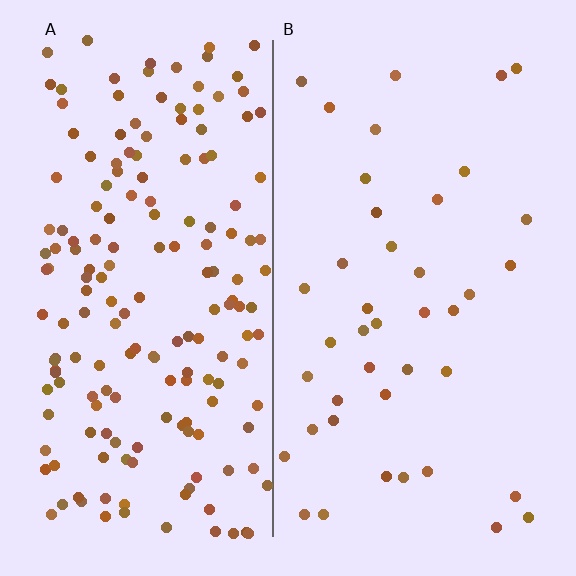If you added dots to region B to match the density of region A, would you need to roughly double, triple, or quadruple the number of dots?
Approximately quadruple.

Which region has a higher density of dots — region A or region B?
A (the left).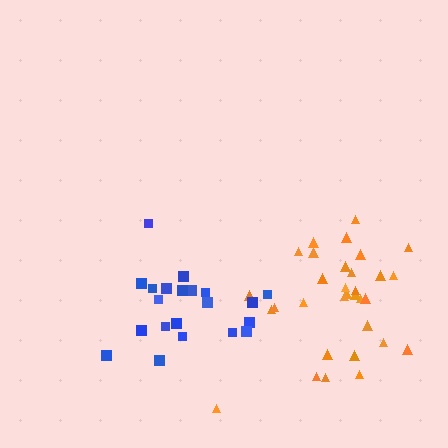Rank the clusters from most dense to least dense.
blue, orange.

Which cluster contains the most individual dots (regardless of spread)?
Orange (33).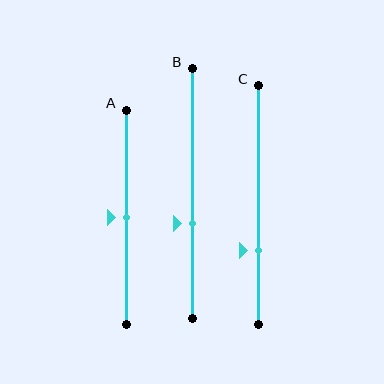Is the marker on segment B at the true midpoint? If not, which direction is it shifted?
No, the marker on segment B is shifted downward by about 12% of the segment length.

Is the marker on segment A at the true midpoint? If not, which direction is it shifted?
Yes, the marker on segment A is at the true midpoint.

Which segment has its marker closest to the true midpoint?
Segment A has its marker closest to the true midpoint.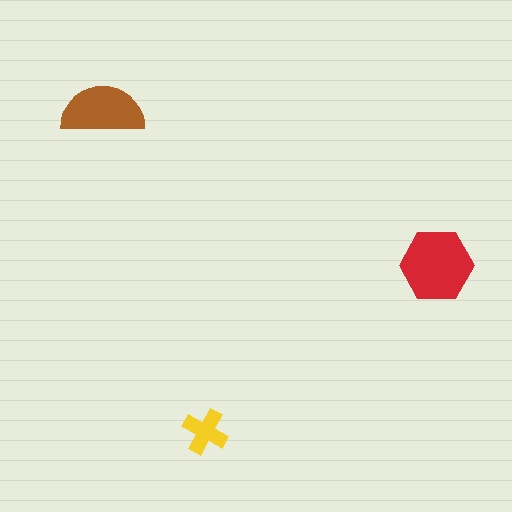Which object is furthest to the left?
The brown semicircle is leftmost.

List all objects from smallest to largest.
The yellow cross, the brown semicircle, the red hexagon.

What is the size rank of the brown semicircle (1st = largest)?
2nd.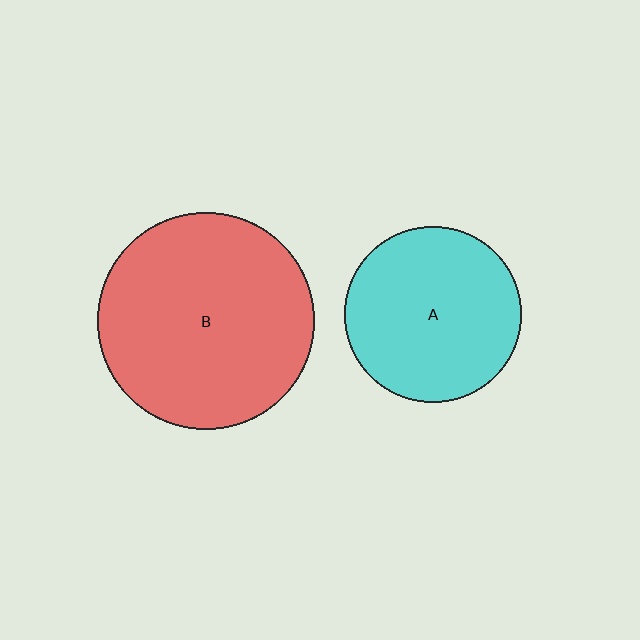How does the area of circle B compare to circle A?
Approximately 1.5 times.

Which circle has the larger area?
Circle B (red).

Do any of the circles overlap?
No, none of the circles overlap.